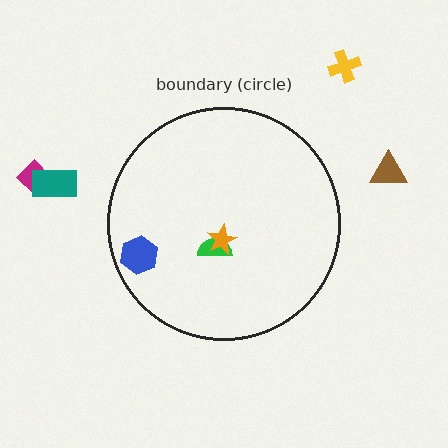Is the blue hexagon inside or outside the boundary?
Inside.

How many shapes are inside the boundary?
3 inside, 4 outside.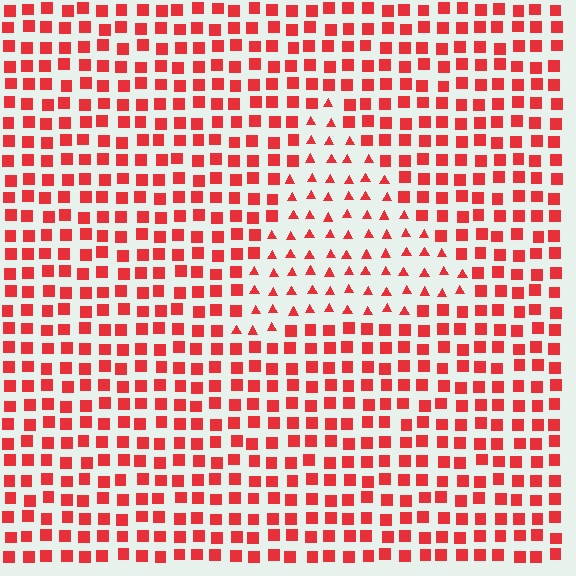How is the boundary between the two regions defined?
The boundary is defined by a change in element shape: triangles inside vs. squares outside. All elements share the same color and spacing.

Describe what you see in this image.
The image is filled with small red elements arranged in a uniform grid. A triangle-shaped region contains triangles, while the surrounding area contains squares. The boundary is defined purely by the change in element shape.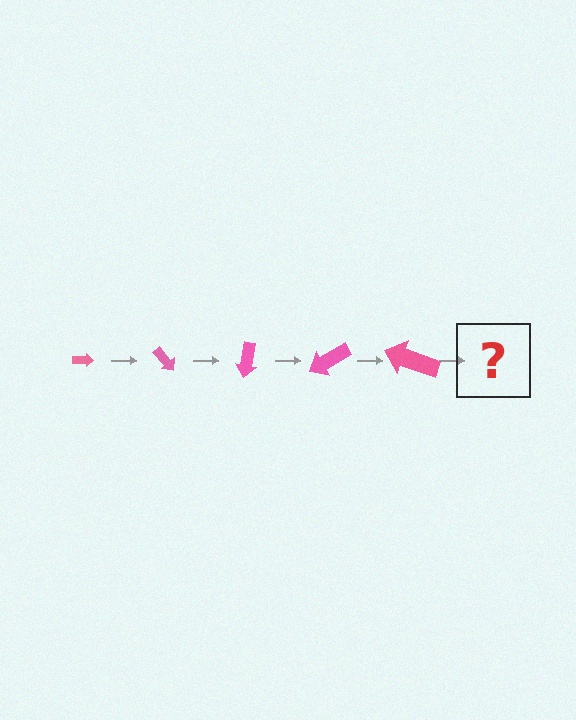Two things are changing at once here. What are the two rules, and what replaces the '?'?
The two rules are that the arrow grows larger each step and it rotates 50 degrees each step. The '?' should be an arrow, larger than the previous one and rotated 250 degrees from the start.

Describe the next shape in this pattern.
It should be an arrow, larger than the previous one and rotated 250 degrees from the start.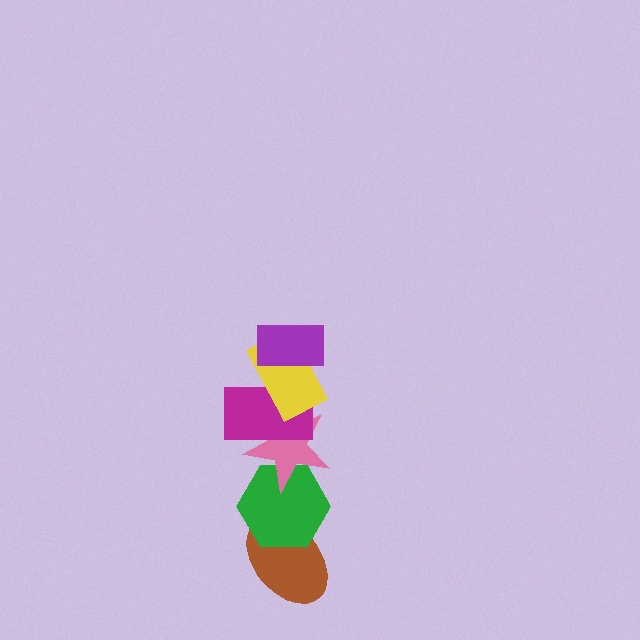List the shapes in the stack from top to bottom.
From top to bottom: the purple rectangle, the yellow rectangle, the magenta rectangle, the pink star, the green hexagon, the brown ellipse.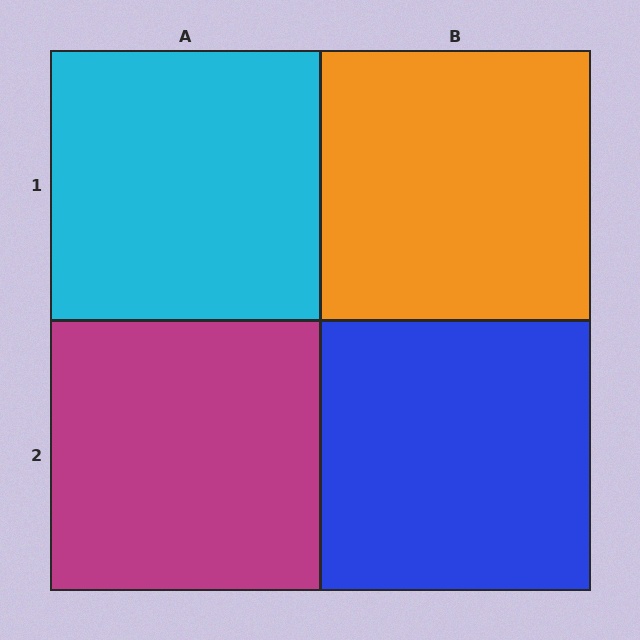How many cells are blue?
1 cell is blue.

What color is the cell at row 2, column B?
Blue.